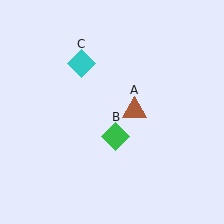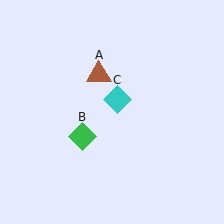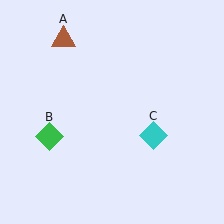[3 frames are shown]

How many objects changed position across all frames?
3 objects changed position: brown triangle (object A), green diamond (object B), cyan diamond (object C).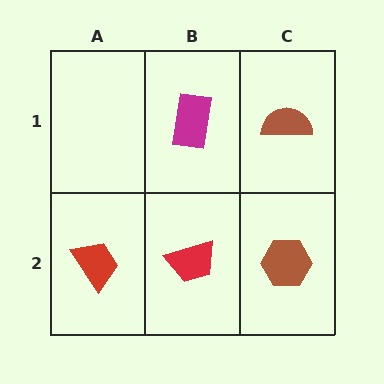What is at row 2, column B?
A red trapezoid.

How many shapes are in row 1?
2 shapes.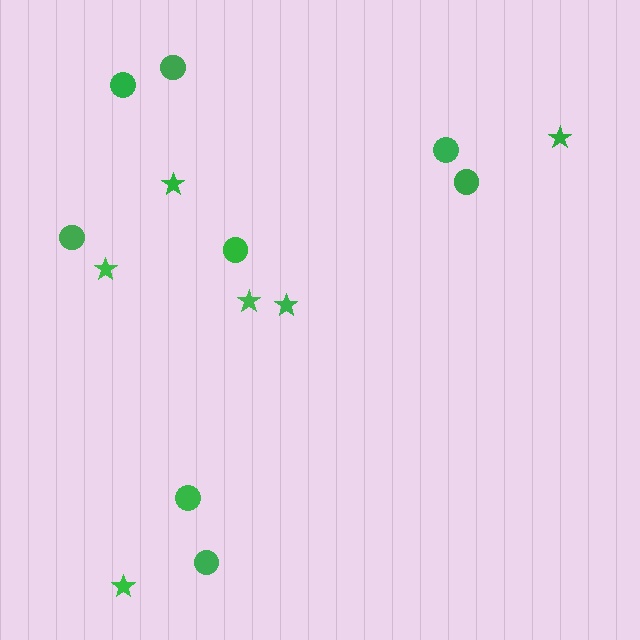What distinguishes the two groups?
There are 2 groups: one group of stars (6) and one group of circles (8).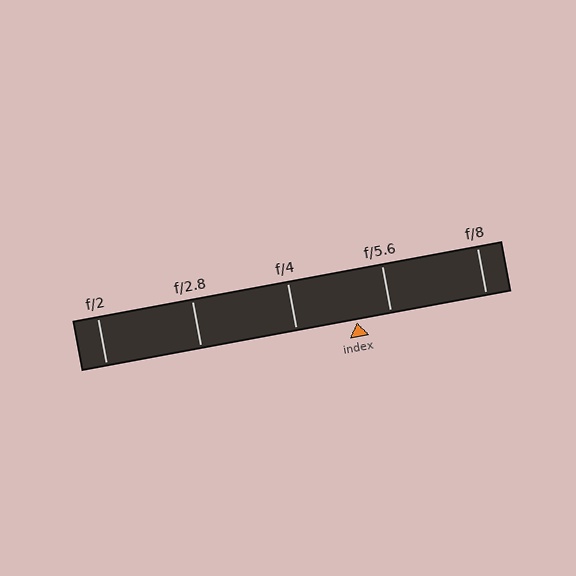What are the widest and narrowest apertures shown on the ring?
The widest aperture shown is f/2 and the narrowest is f/8.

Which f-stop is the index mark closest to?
The index mark is closest to f/5.6.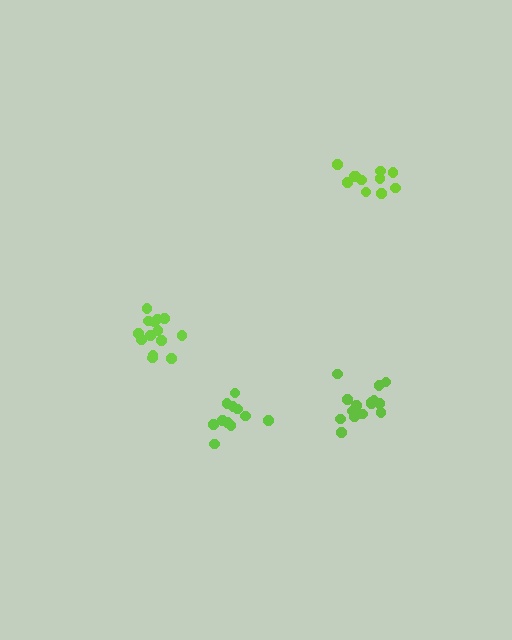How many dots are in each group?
Group 1: 11 dots, Group 2: 16 dots, Group 3: 14 dots, Group 4: 11 dots (52 total).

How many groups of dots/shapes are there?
There are 4 groups.